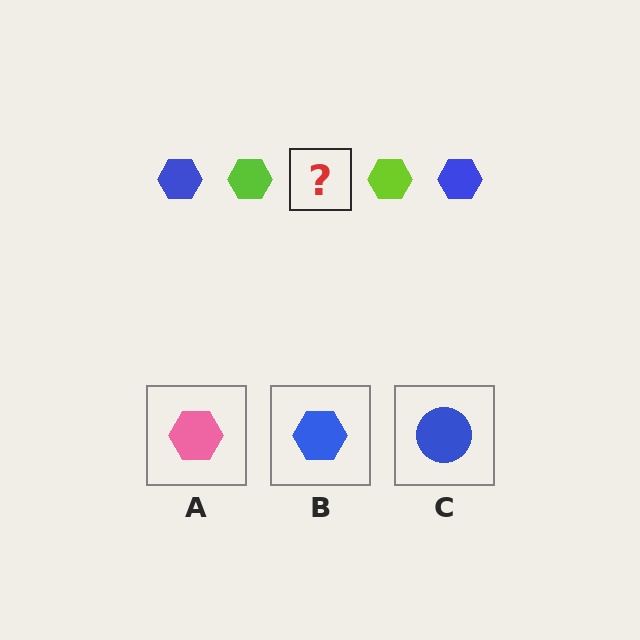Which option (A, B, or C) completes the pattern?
B.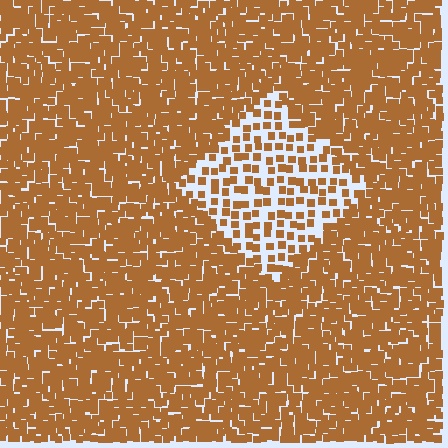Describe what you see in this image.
The image contains small brown elements arranged at two different densities. A diamond-shaped region is visible where the elements are less densely packed than the surrounding area.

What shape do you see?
I see a diamond.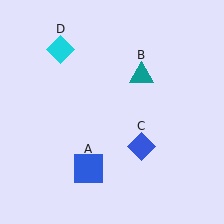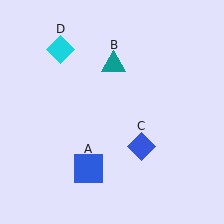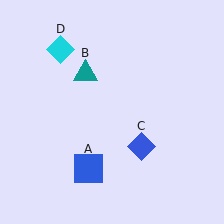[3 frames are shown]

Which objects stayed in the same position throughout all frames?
Blue square (object A) and blue diamond (object C) and cyan diamond (object D) remained stationary.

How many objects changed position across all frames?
1 object changed position: teal triangle (object B).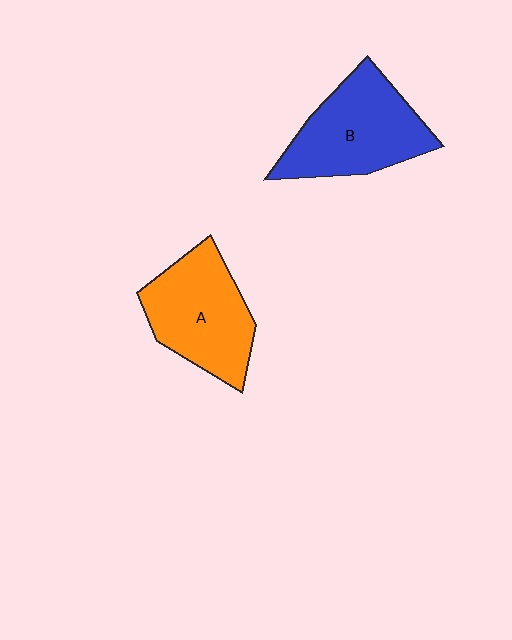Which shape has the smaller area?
Shape A (orange).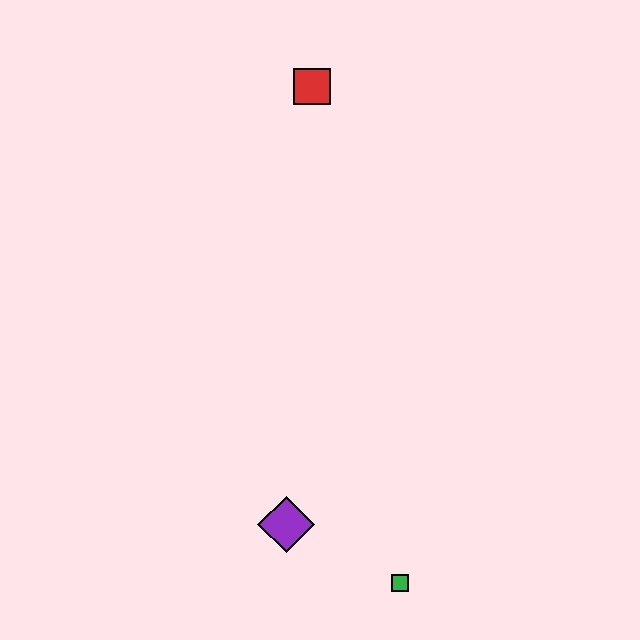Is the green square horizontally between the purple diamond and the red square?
No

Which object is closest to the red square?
The purple diamond is closest to the red square.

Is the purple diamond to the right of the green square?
No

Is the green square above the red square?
No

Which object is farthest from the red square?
The green square is farthest from the red square.